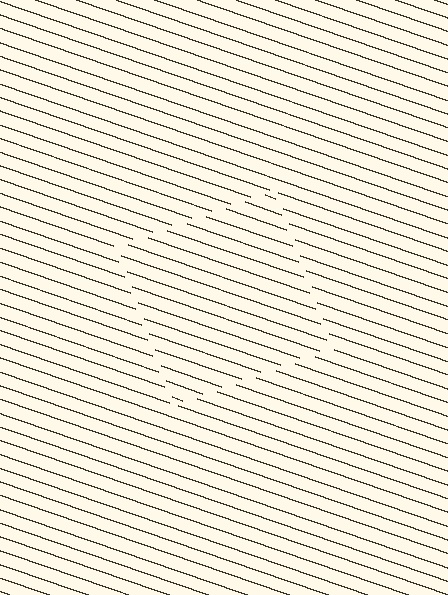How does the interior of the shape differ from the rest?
The interior of the shape contains the same grating, shifted by half a period — the contour is defined by the phase discontinuity where line-ends from the inner and outer gratings abut.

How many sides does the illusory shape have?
4 sides — the line-ends trace a square.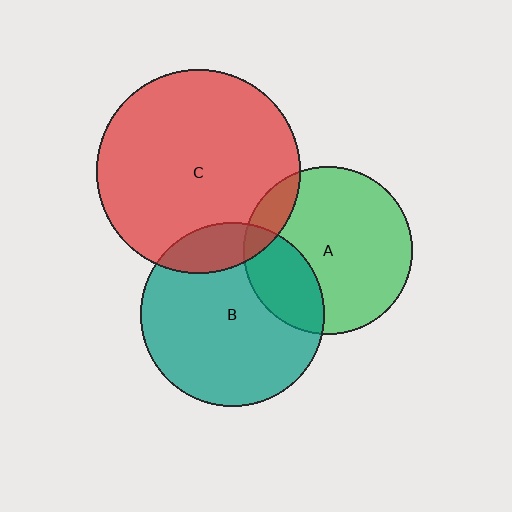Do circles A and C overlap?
Yes.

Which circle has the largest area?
Circle C (red).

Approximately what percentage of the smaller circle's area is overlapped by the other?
Approximately 10%.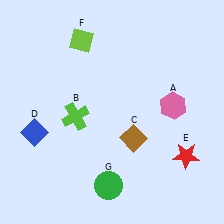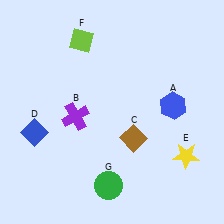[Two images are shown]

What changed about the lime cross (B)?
In Image 1, B is lime. In Image 2, it changed to purple.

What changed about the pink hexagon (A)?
In Image 1, A is pink. In Image 2, it changed to blue.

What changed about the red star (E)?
In Image 1, E is red. In Image 2, it changed to yellow.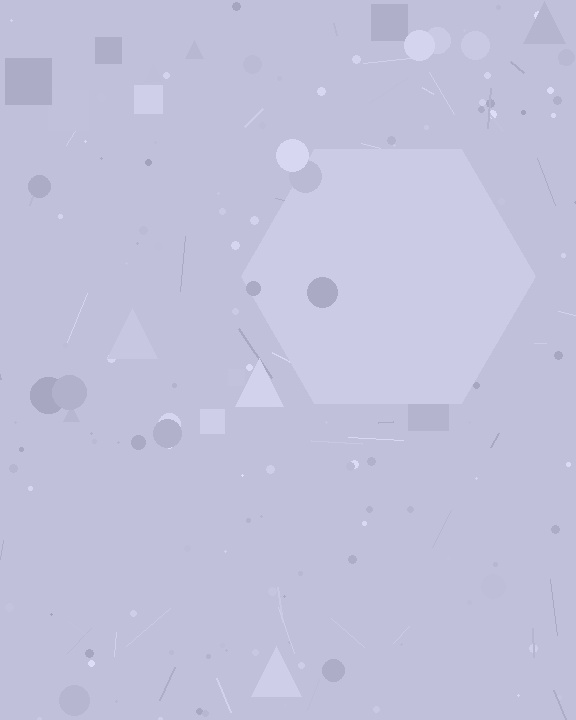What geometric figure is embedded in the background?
A hexagon is embedded in the background.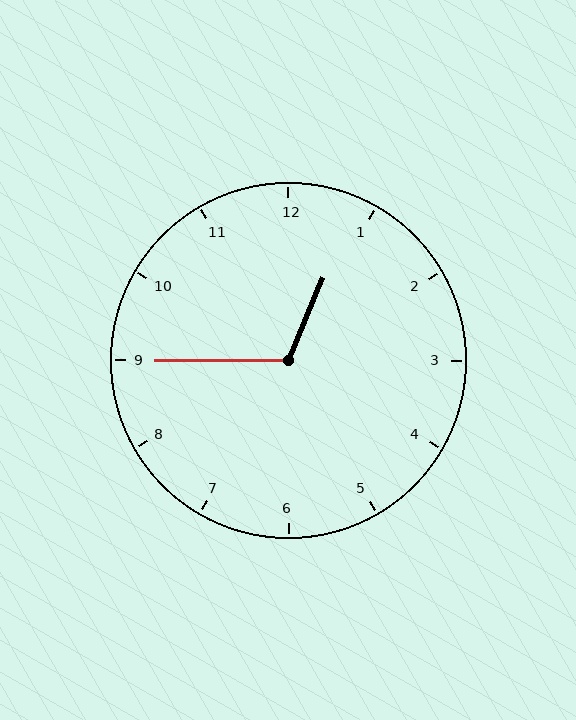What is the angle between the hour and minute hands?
Approximately 112 degrees.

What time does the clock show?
12:45.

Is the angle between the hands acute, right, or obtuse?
It is obtuse.